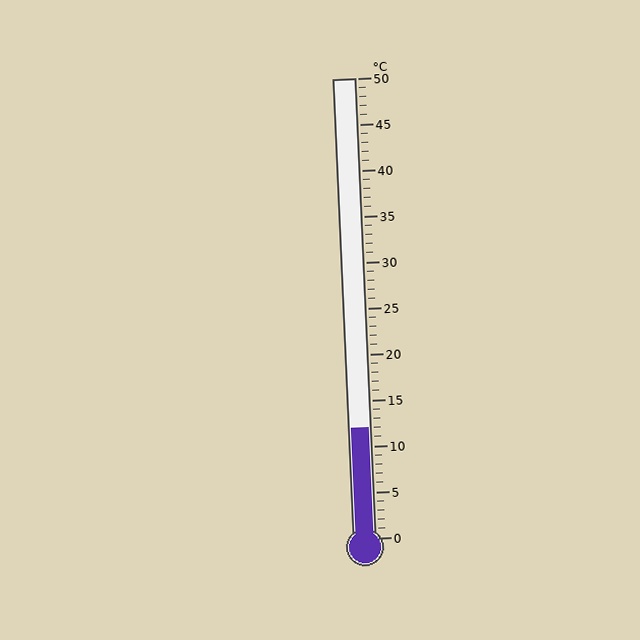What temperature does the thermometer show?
The thermometer shows approximately 12°C.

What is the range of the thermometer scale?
The thermometer scale ranges from 0°C to 50°C.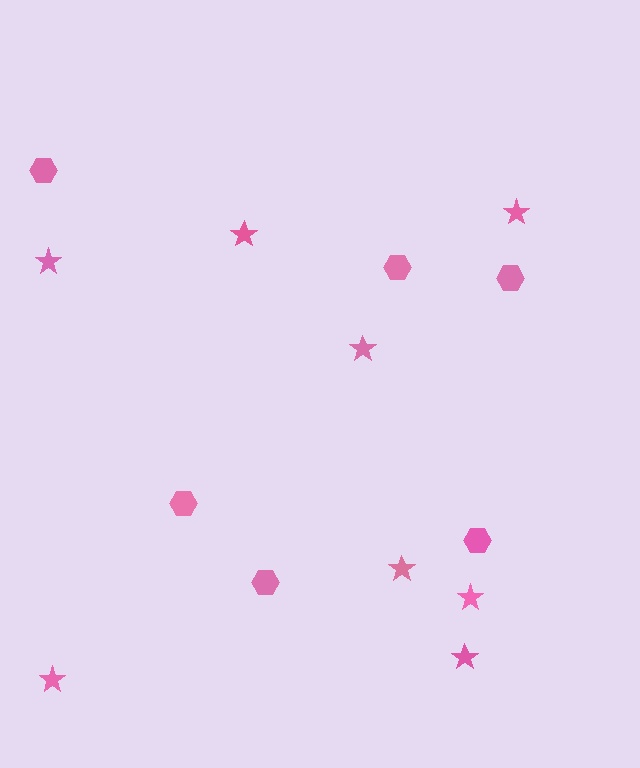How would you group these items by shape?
There are 2 groups: one group of hexagons (6) and one group of stars (8).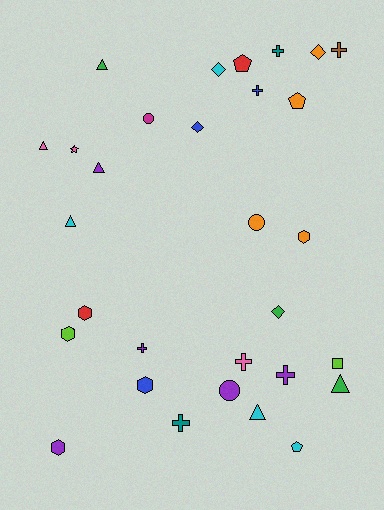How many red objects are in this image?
There are 2 red objects.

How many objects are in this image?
There are 30 objects.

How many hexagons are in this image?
There are 5 hexagons.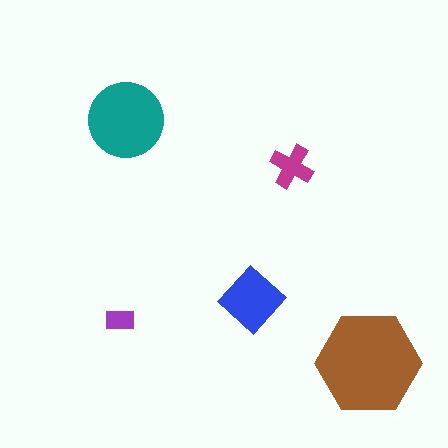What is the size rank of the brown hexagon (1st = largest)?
1st.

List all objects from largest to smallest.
The brown hexagon, the teal circle, the blue diamond, the magenta cross, the purple rectangle.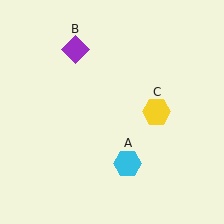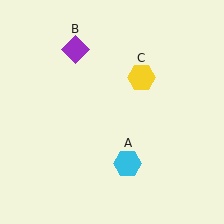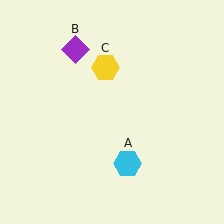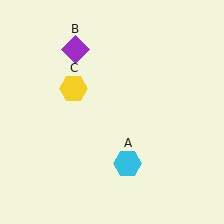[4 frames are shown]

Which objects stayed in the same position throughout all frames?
Cyan hexagon (object A) and purple diamond (object B) remained stationary.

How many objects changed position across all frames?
1 object changed position: yellow hexagon (object C).